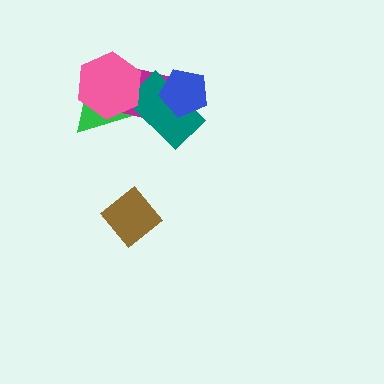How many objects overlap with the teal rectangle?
4 objects overlap with the teal rectangle.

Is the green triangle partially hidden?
Yes, it is partially covered by another shape.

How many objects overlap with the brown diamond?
0 objects overlap with the brown diamond.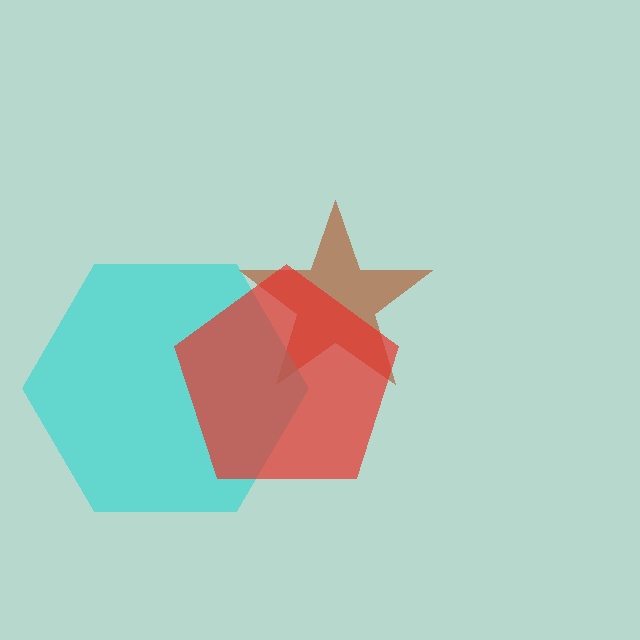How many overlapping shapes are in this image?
There are 3 overlapping shapes in the image.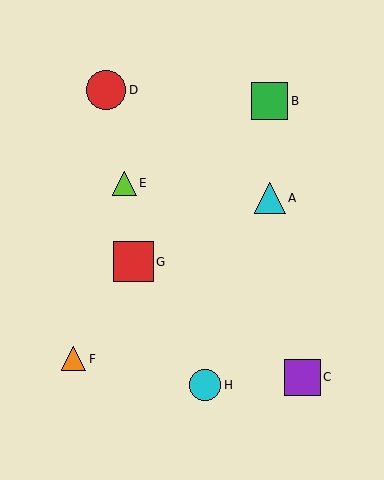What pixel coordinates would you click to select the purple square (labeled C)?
Click at (302, 377) to select the purple square C.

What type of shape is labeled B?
Shape B is a green square.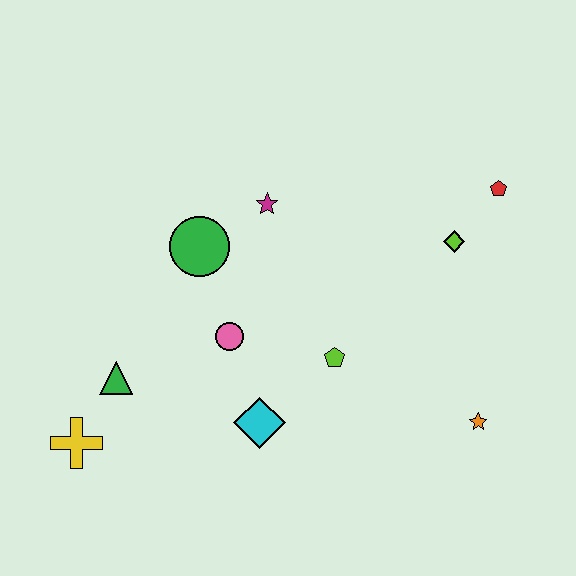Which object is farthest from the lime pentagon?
The yellow cross is farthest from the lime pentagon.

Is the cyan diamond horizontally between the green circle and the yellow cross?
No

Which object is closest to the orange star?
The lime pentagon is closest to the orange star.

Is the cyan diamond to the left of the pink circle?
No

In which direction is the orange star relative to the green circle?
The orange star is to the right of the green circle.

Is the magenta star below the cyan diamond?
No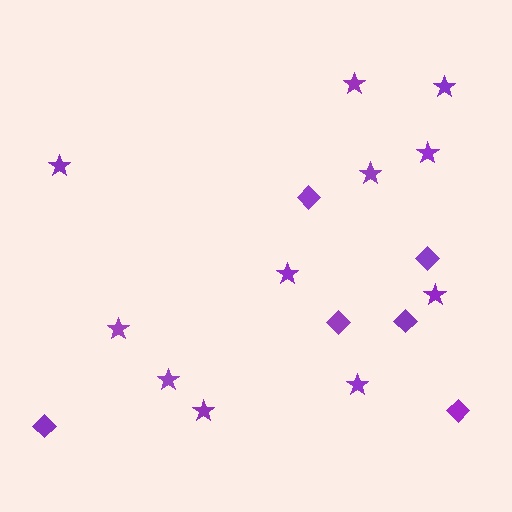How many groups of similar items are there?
There are 2 groups: one group of diamonds (6) and one group of stars (11).